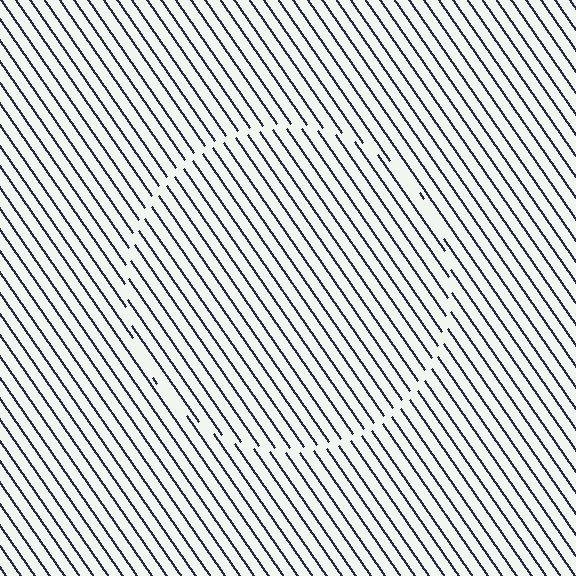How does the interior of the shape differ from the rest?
The interior of the shape contains the same grating, shifted by half a period — the contour is defined by the phase discontinuity where line-ends from the inner and outer gratings abut.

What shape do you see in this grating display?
An illusory circle. The interior of the shape contains the same grating, shifted by half a period — the contour is defined by the phase discontinuity where line-ends from the inner and outer gratings abut.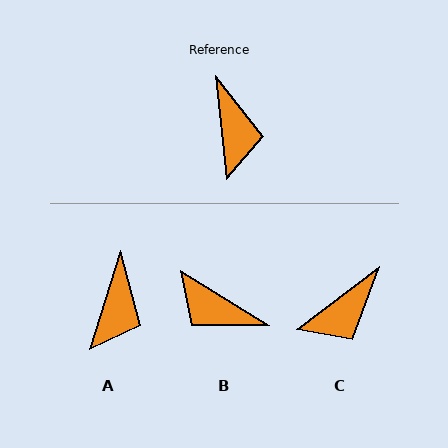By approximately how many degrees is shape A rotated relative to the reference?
Approximately 23 degrees clockwise.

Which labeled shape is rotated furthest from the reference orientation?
B, about 128 degrees away.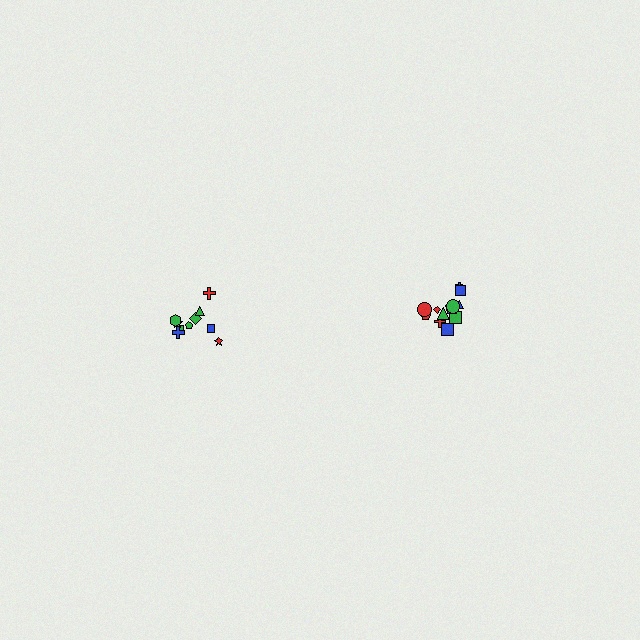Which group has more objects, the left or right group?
The right group.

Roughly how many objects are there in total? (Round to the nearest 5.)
Roughly 20 objects in total.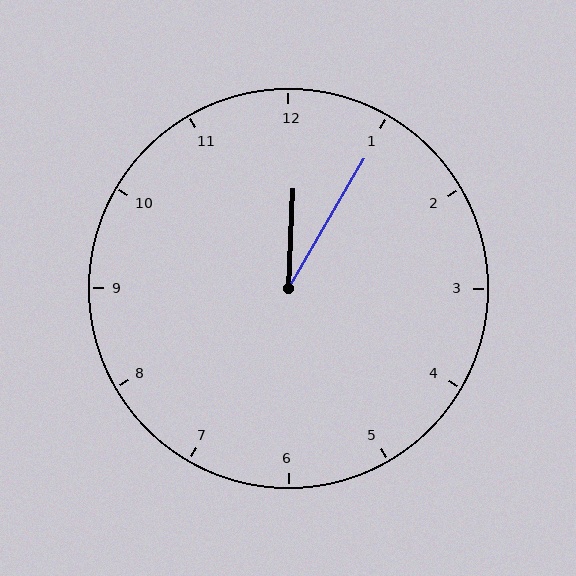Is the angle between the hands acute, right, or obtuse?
It is acute.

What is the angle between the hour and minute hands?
Approximately 28 degrees.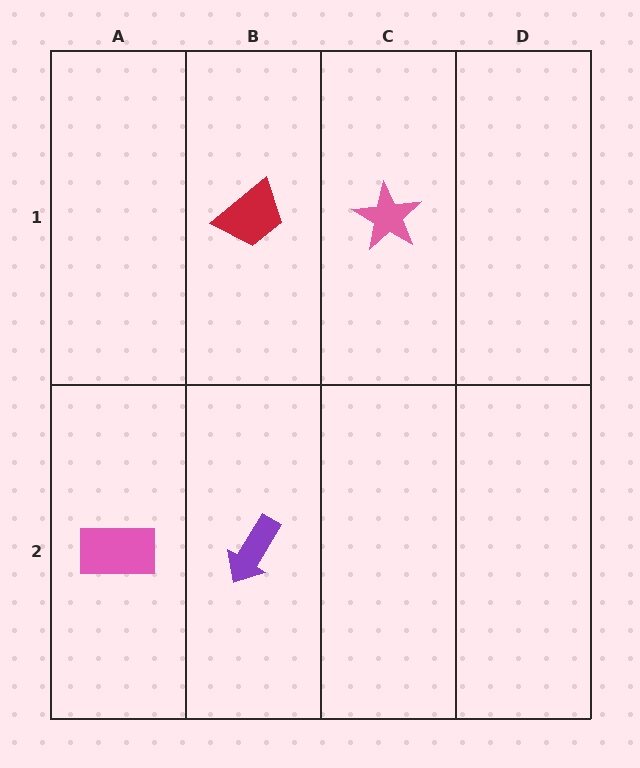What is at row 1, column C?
A pink star.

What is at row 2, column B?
A purple arrow.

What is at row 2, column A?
A pink rectangle.